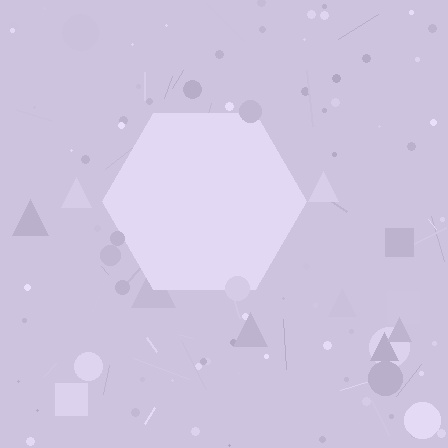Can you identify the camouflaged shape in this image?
The camouflaged shape is a hexagon.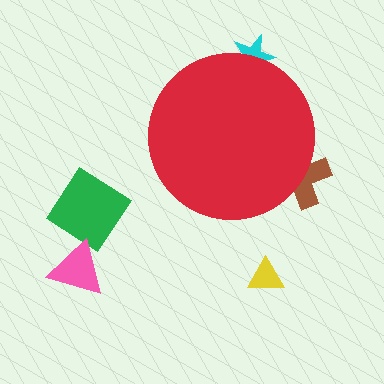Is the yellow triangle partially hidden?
No, the yellow triangle is fully visible.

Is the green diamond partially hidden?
No, the green diamond is fully visible.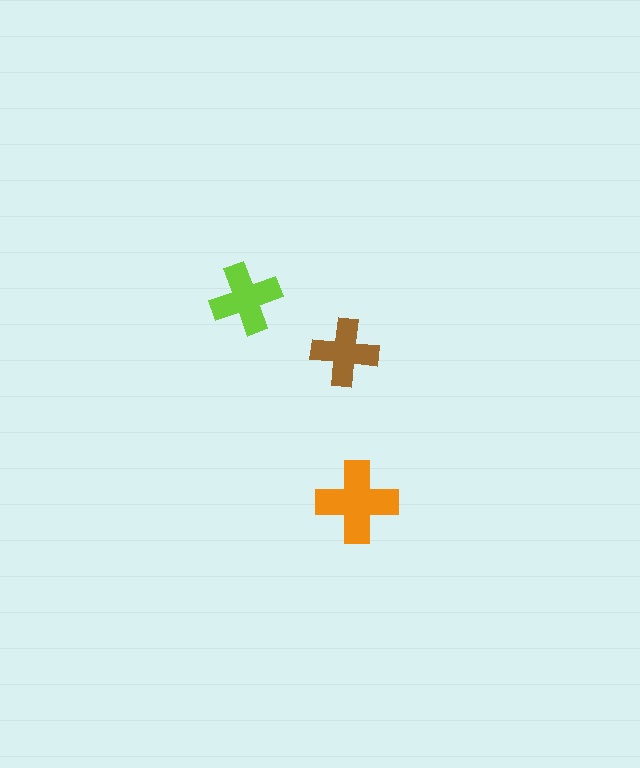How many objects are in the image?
There are 3 objects in the image.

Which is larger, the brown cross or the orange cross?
The orange one.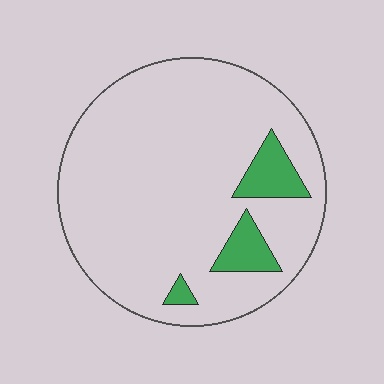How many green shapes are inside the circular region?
3.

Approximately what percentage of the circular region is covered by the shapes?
Approximately 10%.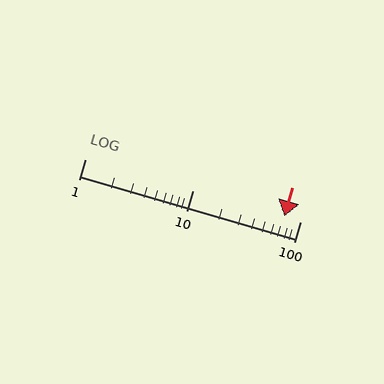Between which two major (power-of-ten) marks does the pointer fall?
The pointer is between 10 and 100.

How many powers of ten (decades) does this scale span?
The scale spans 2 decades, from 1 to 100.